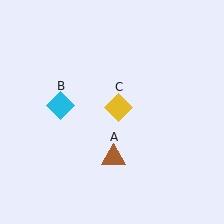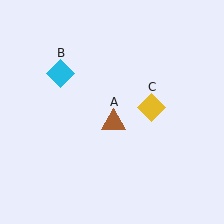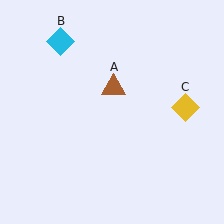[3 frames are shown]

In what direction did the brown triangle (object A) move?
The brown triangle (object A) moved up.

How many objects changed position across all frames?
3 objects changed position: brown triangle (object A), cyan diamond (object B), yellow diamond (object C).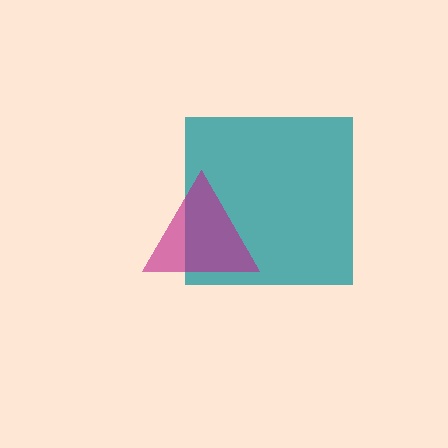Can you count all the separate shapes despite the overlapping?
Yes, there are 2 separate shapes.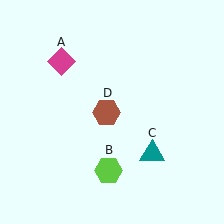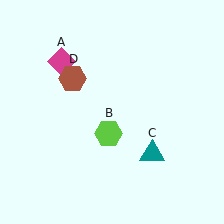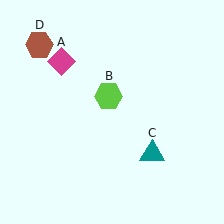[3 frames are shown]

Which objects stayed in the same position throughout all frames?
Magenta diamond (object A) and teal triangle (object C) remained stationary.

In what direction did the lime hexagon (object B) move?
The lime hexagon (object B) moved up.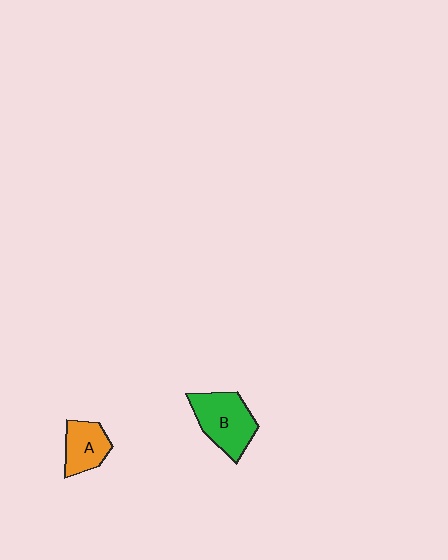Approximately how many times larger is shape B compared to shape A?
Approximately 1.5 times.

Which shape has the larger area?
Shape B (green).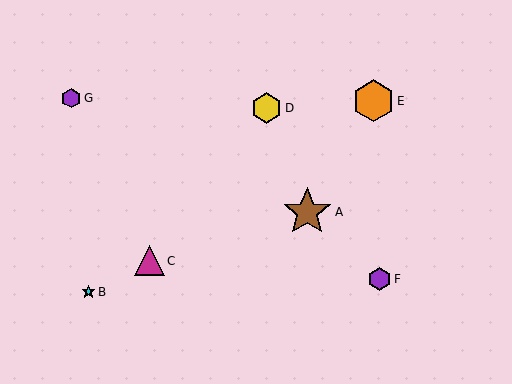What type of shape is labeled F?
Shape F is a purple hexagon.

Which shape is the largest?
The brown star (labeled A) is the largest.